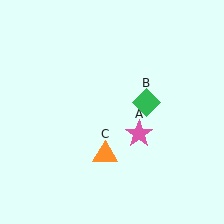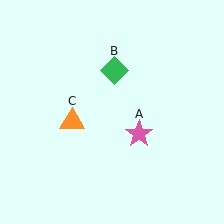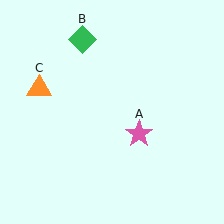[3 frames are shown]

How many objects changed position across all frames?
2 objects changed position: green diamond (object B), orange triangle (object C).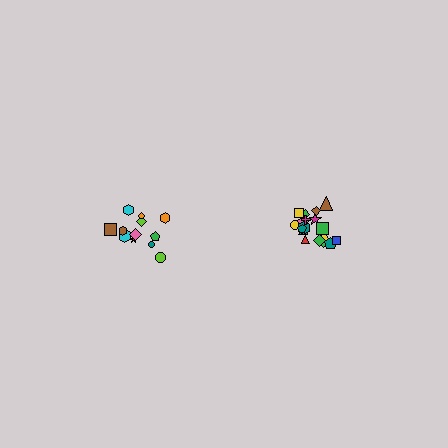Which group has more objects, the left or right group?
The right group.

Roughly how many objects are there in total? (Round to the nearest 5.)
Roughly 30 objects in total.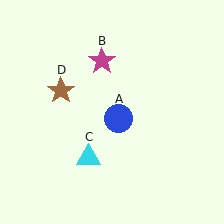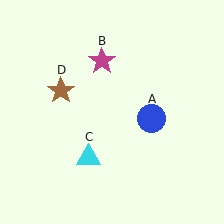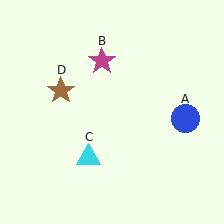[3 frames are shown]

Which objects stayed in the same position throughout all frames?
Magenta star (object B) and cyan triangle (object C) and brown star (object D) remained stationary.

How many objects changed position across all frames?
1 object changed position: blue circle (object A).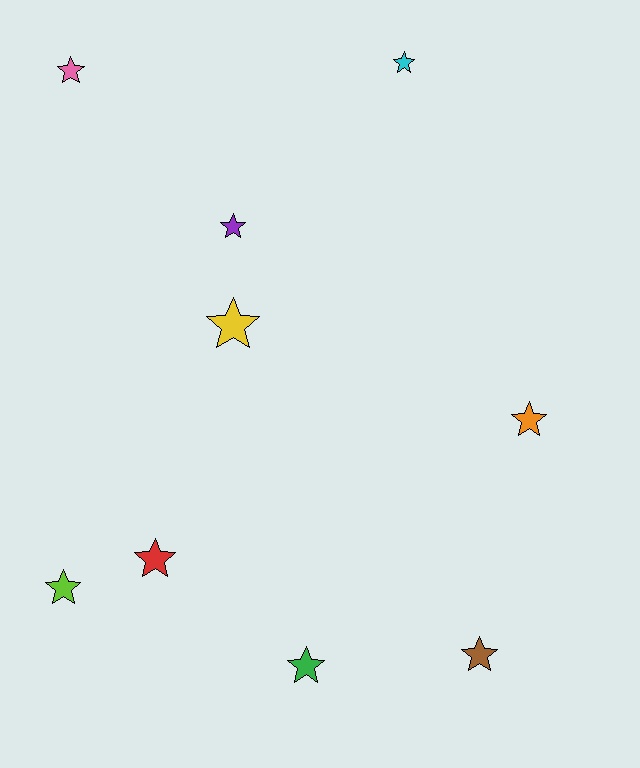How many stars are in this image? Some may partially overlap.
There are 9 stars.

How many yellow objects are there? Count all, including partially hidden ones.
There is 1 yellow object.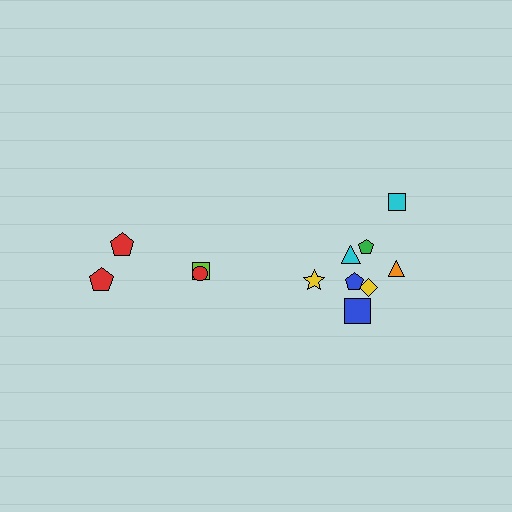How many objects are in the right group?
There are 8 objects.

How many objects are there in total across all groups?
There are 12 objects.